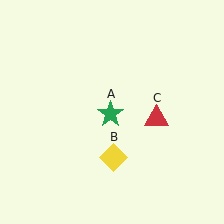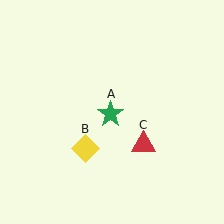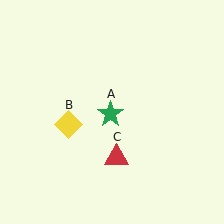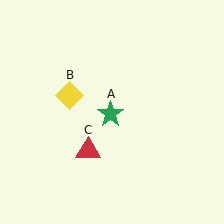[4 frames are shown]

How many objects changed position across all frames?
2 objects changed position: yellow diamond (object B), red triangle (object C).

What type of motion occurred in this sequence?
The yellow diamond (object B), red triangle (object C) rotated clockwise around the center of the scene.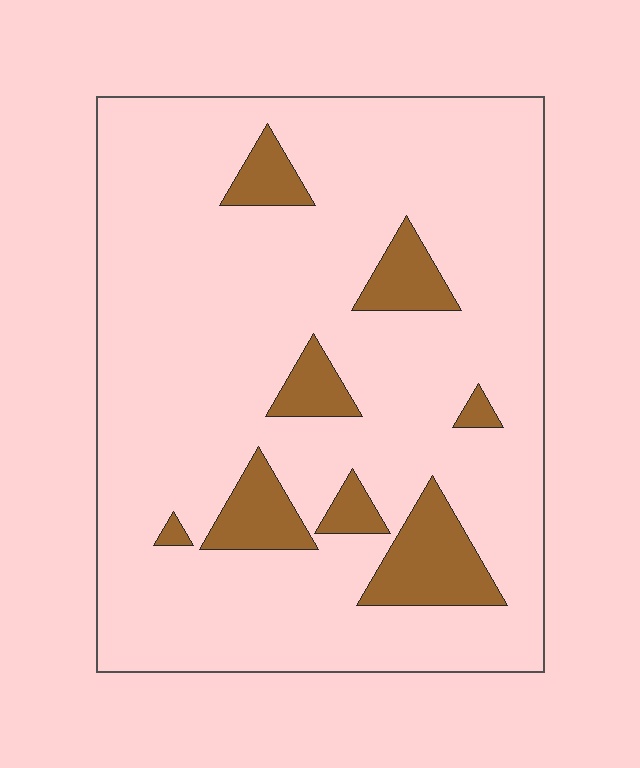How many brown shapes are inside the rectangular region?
8.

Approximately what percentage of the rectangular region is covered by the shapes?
Approximately 15%.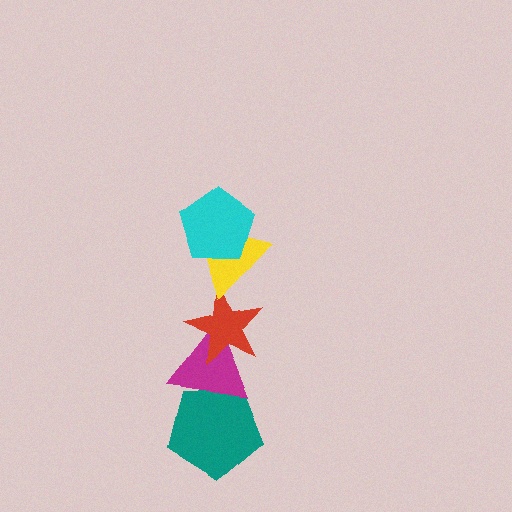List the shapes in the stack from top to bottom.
From top to bottom: the cyan pentagon, the yellow triangle, the red star, the magenta triangle, the teal pentagon.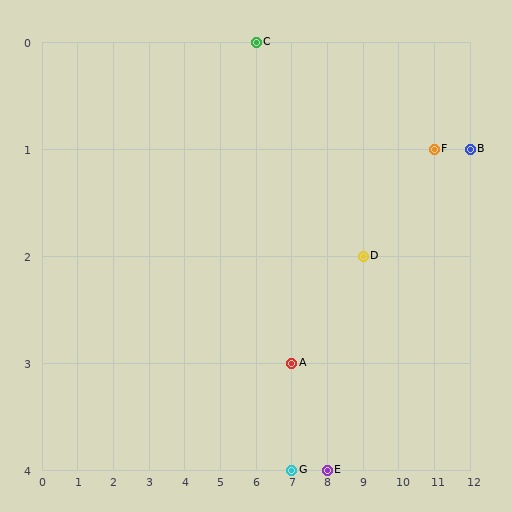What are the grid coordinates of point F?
Point F is at grid coordinates (11, 1).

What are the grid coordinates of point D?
Point D is at grid coordinates (9, 2).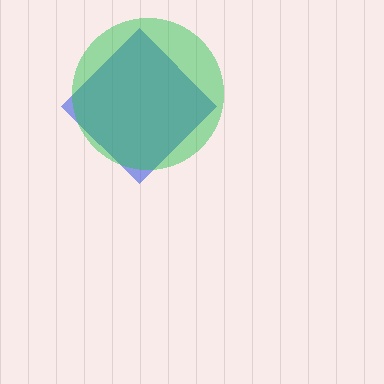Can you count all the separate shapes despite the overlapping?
Yes, there are 2 separate shapes.